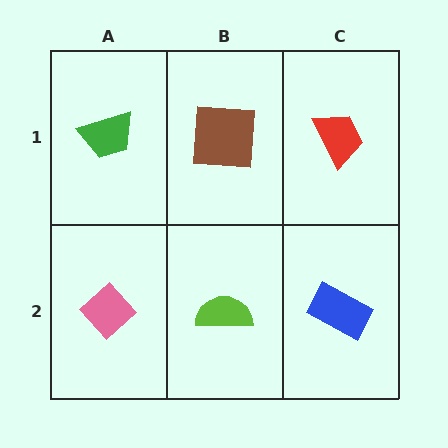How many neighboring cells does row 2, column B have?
3.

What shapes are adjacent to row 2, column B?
A brown square (row 1, column B), a pink diamond (row 2, column A), a blue rectangle (row 2, column C).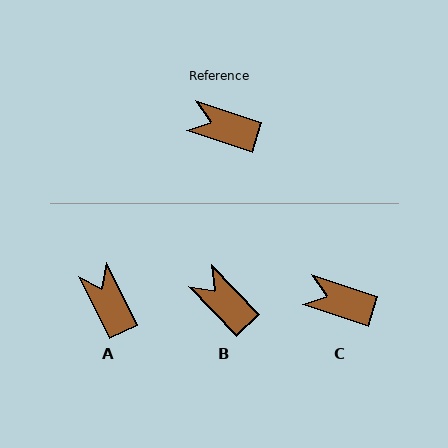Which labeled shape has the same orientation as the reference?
C.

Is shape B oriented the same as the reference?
No, it is off by about 28 degrees.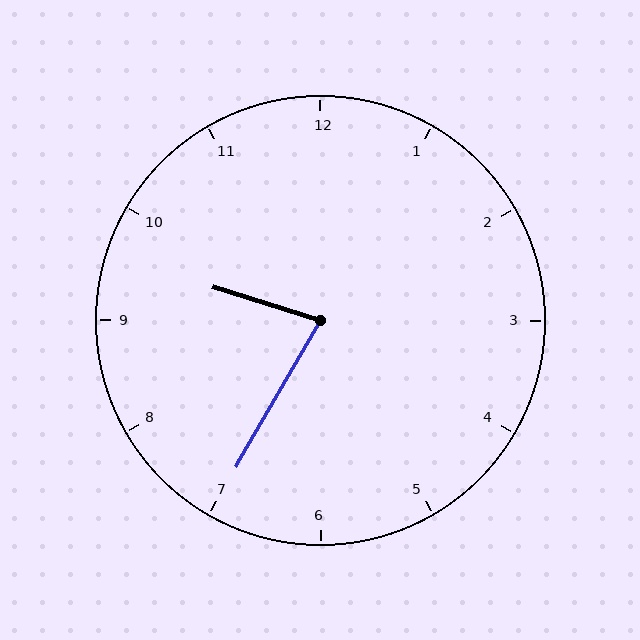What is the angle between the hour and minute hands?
Approximately 78 degrees.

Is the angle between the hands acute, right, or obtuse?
It is acute.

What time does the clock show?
9:35.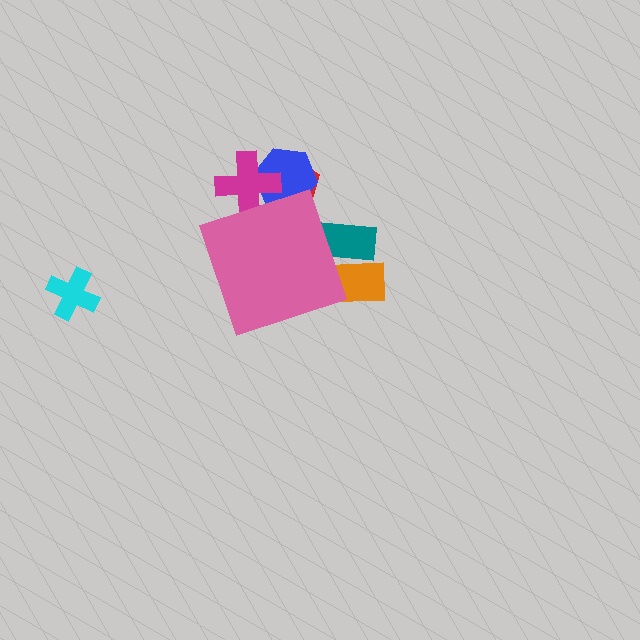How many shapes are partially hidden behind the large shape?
5 shapes are partially hidden.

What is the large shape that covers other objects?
A pink diamond.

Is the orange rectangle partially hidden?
Yes, the orange rectangle is partially hidden behind the pink diamond.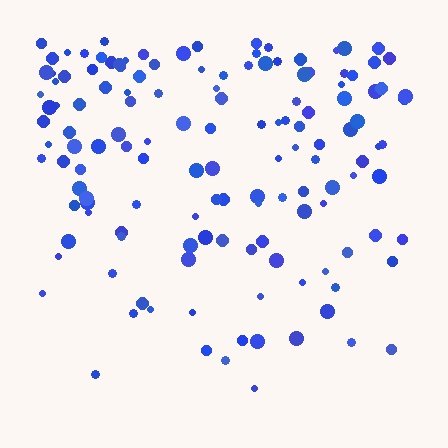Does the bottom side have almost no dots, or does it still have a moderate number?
Still a moderate number, just noticeably fewer than the top.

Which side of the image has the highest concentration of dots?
The top.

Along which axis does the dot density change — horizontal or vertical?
Vertical.